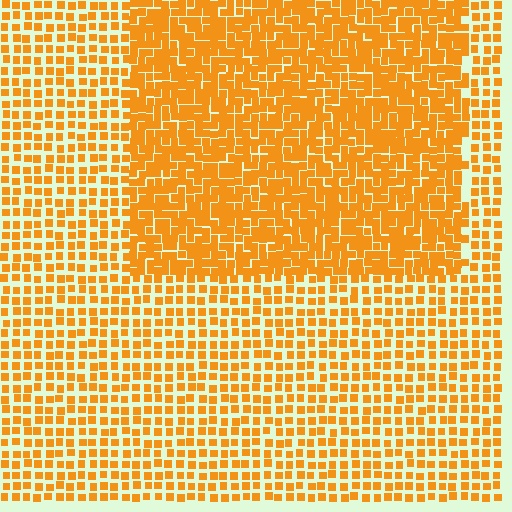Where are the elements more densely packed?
The elements are more densely packed inside the rectangle boundary.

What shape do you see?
I see a rectangle.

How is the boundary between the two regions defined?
The boundary is defined by a change in element density (approximately 1.8x ratio). All elements are the same color, size, and shape.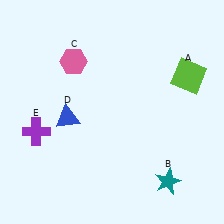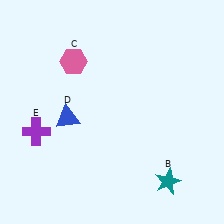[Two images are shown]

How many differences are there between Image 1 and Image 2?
There is 1 difference between the two images.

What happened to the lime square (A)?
The lime square (A) was removed in Image 2. It was in the top-right area of Image 1.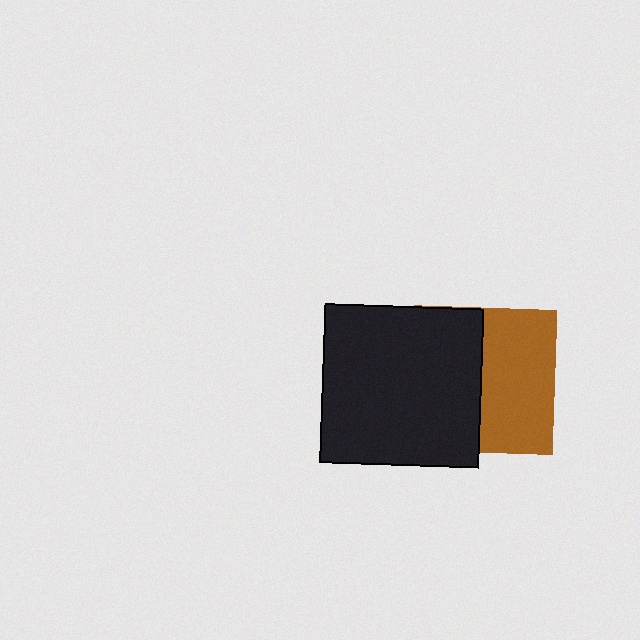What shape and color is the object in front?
The object in front is a black square.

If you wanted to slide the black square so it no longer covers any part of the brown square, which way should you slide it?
Slide it left — that is the most direct way to separate the two shapes.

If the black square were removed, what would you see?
You would see the complete brown square.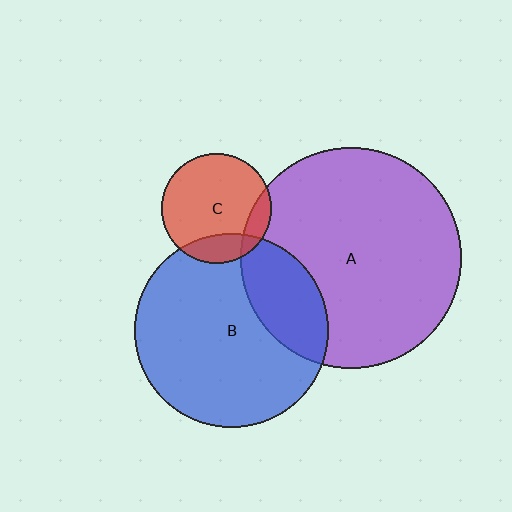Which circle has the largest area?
Circle A (purple).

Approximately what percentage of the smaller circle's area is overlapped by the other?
Approximately 25%.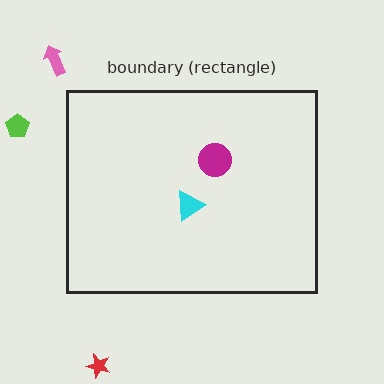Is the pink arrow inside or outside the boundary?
Outside.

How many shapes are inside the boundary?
2 inside, 3 outside.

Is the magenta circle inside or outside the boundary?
Inside.